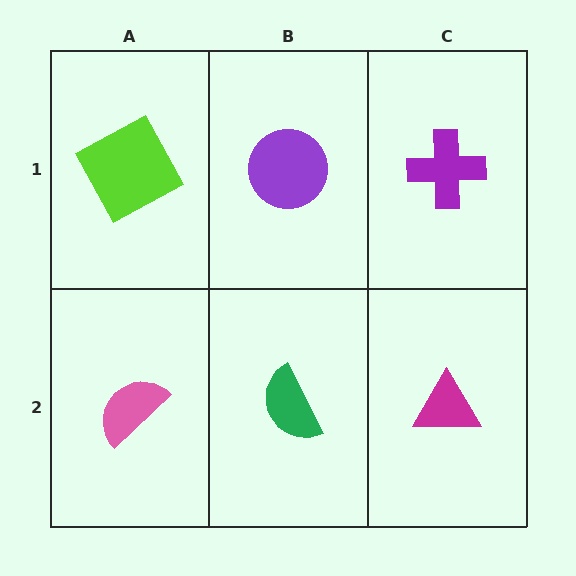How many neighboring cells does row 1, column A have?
2.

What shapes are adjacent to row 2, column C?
A purple cross (row 1, column C), a green semicircle (row 2, column B).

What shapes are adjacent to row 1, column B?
A green semicircle (row 2, column B), a lime square (row 1, column A), a purple cross (row 1, column C).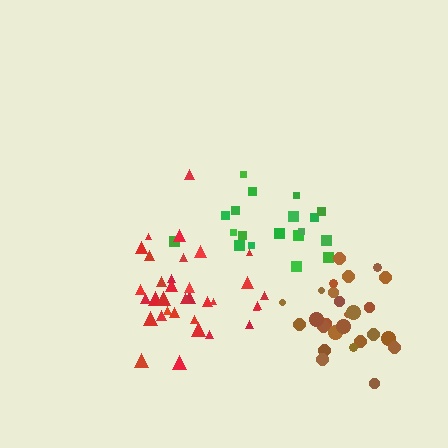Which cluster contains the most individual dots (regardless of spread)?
Red (34).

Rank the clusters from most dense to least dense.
brown, red, green.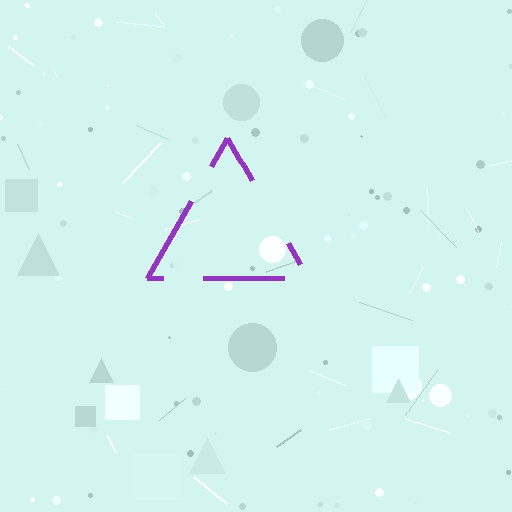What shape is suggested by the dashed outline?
The dashed outline suggests a triangle.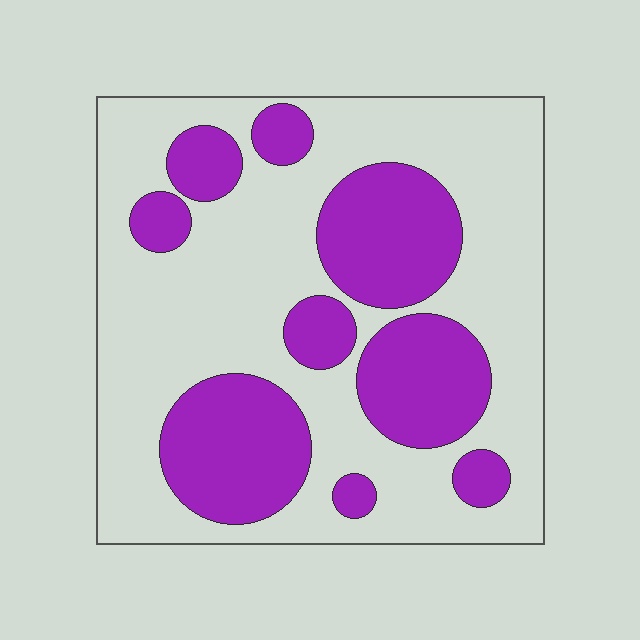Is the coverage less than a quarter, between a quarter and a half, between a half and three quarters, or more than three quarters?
Between a quarter and a half.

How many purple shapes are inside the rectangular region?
9.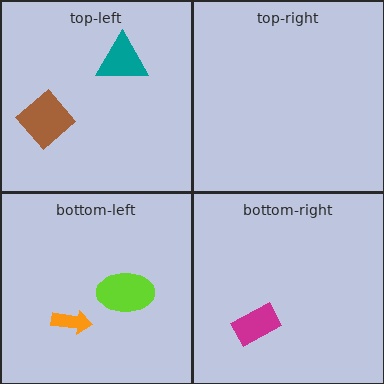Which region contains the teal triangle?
The top-left region.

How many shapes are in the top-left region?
2.